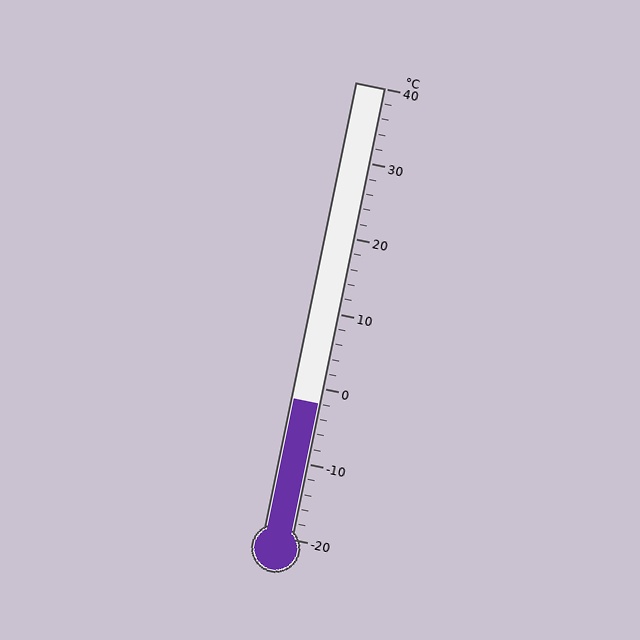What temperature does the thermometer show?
The thermometer shows approximately -2°C.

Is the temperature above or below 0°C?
The temperature is below 0°C.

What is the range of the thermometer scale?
The thermometer scale ranges from -20°C to 40°C.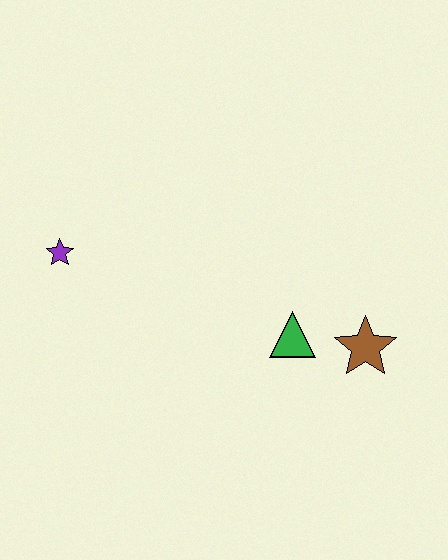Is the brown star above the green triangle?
No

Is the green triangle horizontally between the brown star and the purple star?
Yes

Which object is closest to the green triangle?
The brown star is closest to the green triangle.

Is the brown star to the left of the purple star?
No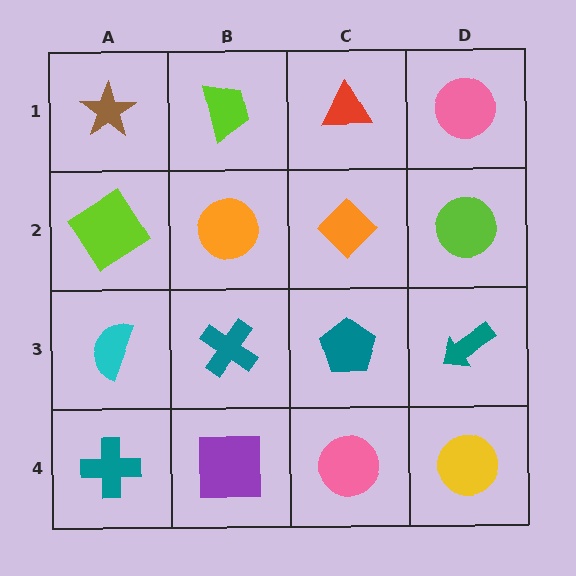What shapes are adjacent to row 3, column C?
An orange diamond (row 2, column C), a pink circle (row 4, column C), a teal cross (row 3, column B), a teal arrow (row 3, column D).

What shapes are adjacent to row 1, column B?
An orange circle (row 2, column B), a brown star (row 1, column A), a red triangle (row 1, column C).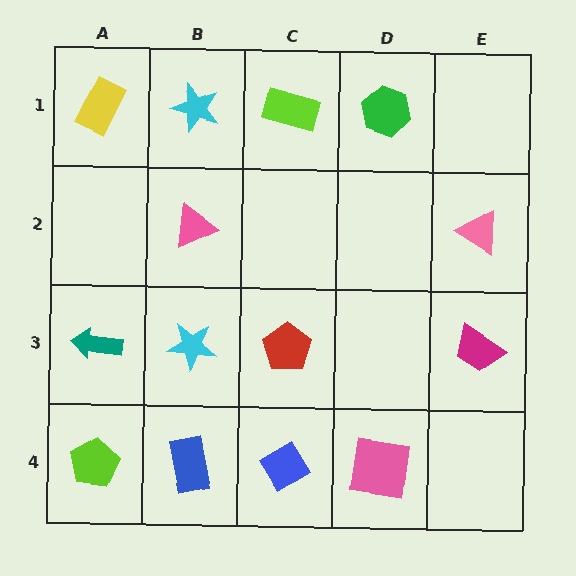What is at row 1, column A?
A yellow rectangle.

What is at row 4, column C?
A blue diamond.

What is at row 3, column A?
A teal arrow.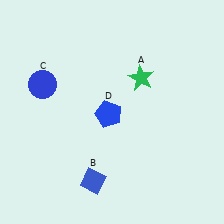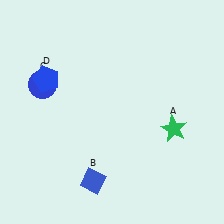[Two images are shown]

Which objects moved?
The objects that moved are: the green star (A), the blue pentagon (D).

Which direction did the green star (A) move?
The green star (A) moved down.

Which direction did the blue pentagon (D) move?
The blue pentagon (D) moved left.